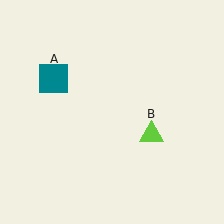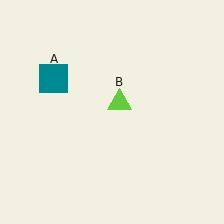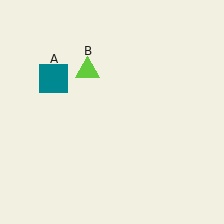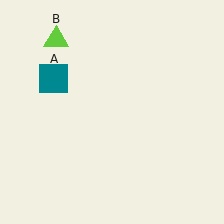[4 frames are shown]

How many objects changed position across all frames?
1 object changed position: lime triangle (object B).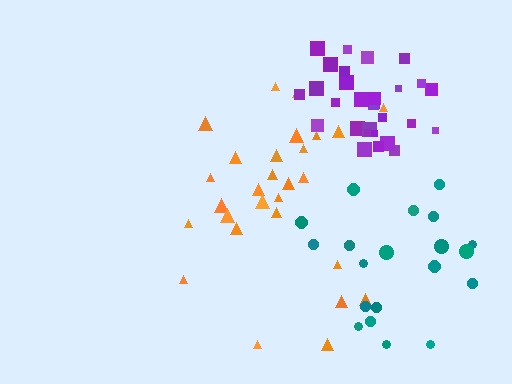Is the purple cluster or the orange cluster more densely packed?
Purple.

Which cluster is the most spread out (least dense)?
Teal.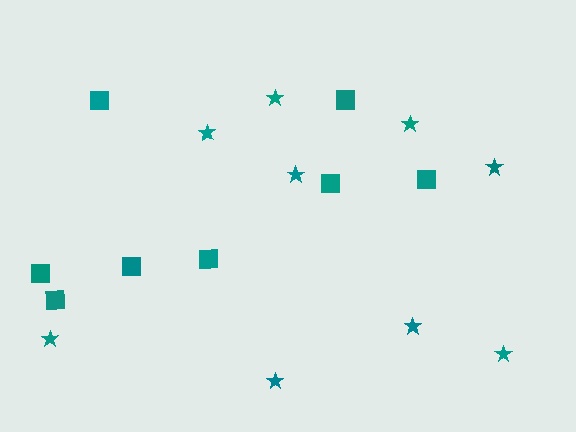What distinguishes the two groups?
There are 2 groups: one group of squares (8) and one group of stars (9).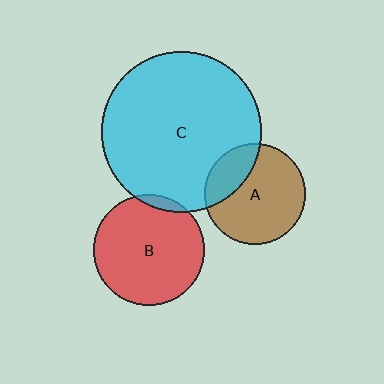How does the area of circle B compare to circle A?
Approximately 1.2 times.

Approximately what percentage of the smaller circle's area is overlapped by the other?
Approximately 5%.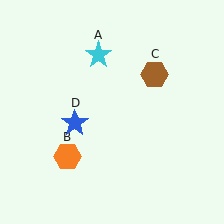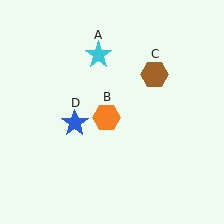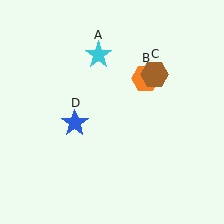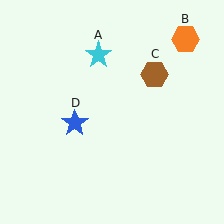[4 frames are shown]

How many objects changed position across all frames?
1 object changed position: orange hexagon (object B).